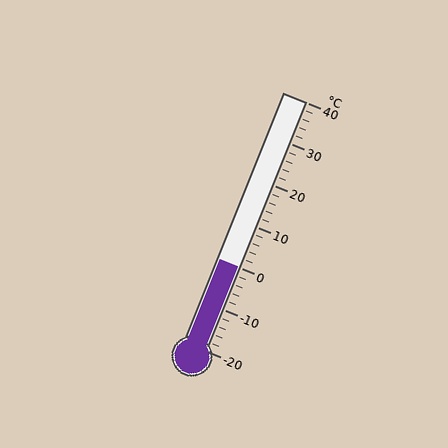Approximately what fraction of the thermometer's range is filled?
The thermometer is filled to approximately 35% of its range.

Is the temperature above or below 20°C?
The temperature is below 20°C.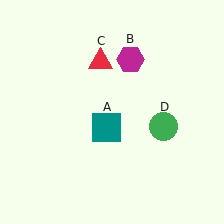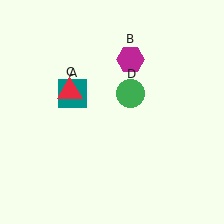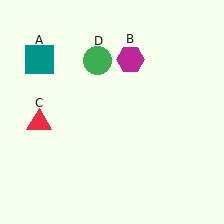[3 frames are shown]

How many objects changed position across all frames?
3 objects changed position: teal square (object A), red triangle (object C), green circle (object D).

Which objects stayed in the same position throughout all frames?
Magenta hexagon (object B) remained stationary.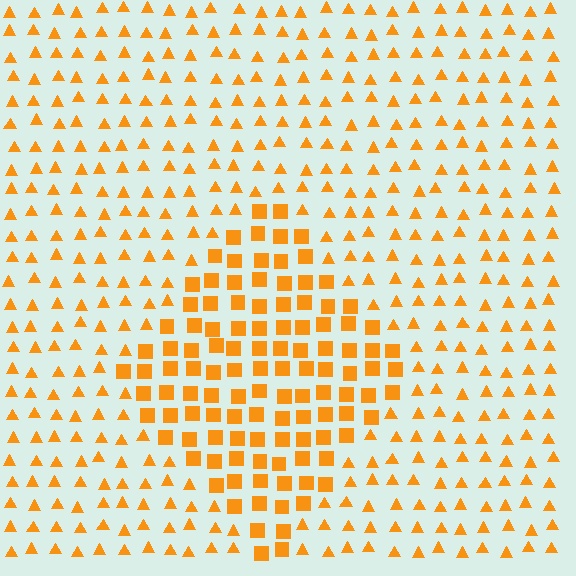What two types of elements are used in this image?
The image uses squares inside the diamond region and triangles outside it.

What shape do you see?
I see a diamond.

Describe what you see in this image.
The image is filled with small orange elements arranged in a uniform grid. A diamond-shaped region contains squares, while the surrounding area contains triangles. The boundary is defined purely by the change in element shape.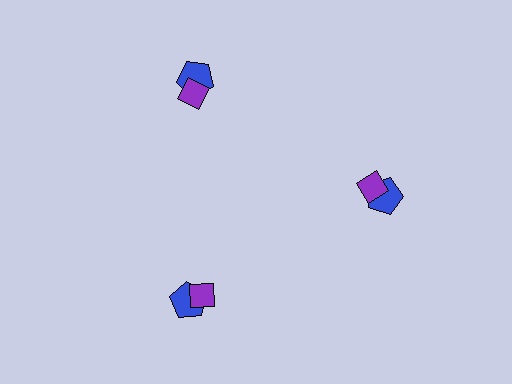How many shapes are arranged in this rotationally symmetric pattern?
There are 6 shapes, arranged in 3 groups of 2.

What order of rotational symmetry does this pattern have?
This pattern has 3-fold rotational symmetry.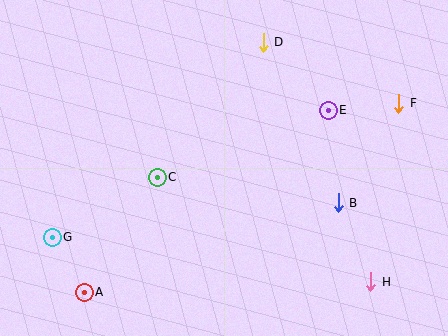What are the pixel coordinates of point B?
Point B is at (338, 203).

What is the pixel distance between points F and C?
The distance between F and C is 253 pixels.